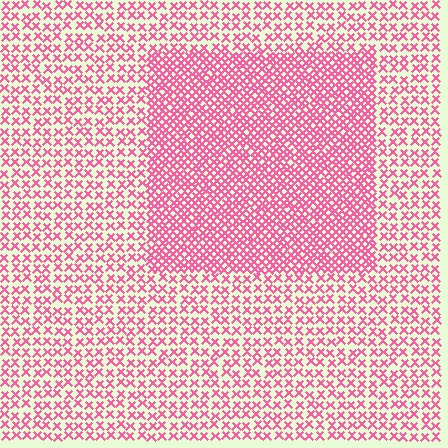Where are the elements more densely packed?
The elements are more densely packed inside the rectangle boundary.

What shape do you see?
I see a rectangle.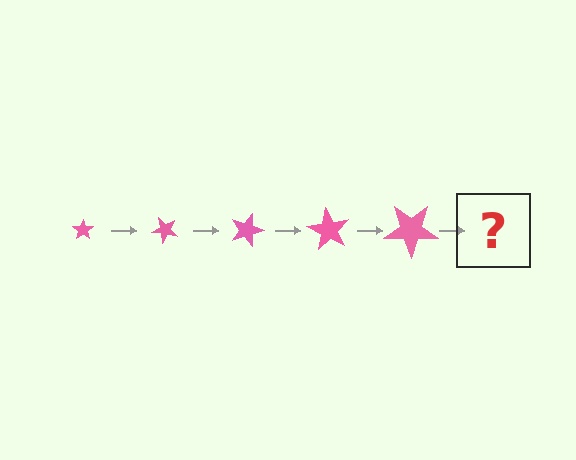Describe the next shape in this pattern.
It should be a star, larger than the previous one and rotated 225 degrees from the start.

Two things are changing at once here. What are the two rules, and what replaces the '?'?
The two rules are that the star grows larger each step and it rotates 45 degrees each step. The '?' should be a star, larger than the previous one and rotated 225 degrees from the start.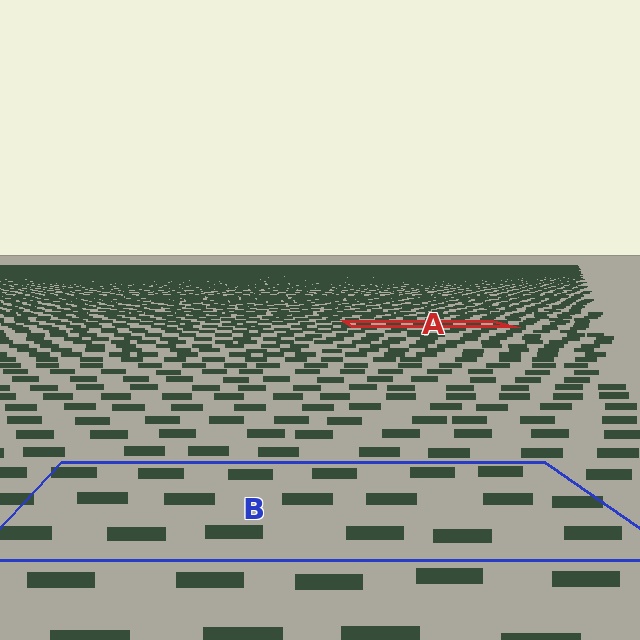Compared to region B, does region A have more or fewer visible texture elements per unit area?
Region A has more texture elements per unit area — they are packed more densely because it is farther away.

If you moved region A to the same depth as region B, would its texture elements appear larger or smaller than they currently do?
They would appear larger. At a closer depth, the same texture elements are projected at a bigger on-screen size.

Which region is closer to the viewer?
Region B is closer. The texture elements there are larger and more spread out.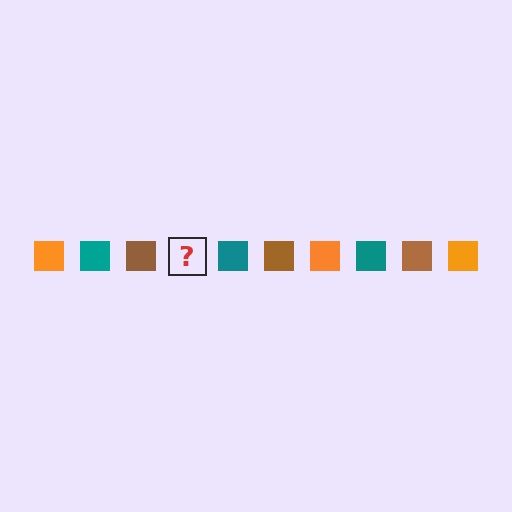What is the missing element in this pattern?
The missing element is an orange square.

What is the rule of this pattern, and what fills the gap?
The rule is that the pattern cycles through orange, teal, brown squares. The gap should be filled with an orange square.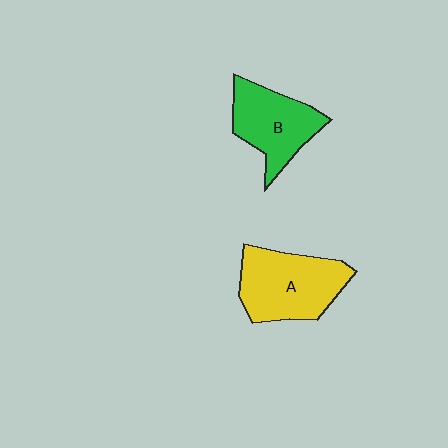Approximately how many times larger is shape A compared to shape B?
Approximately 1.2 times.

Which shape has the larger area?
Shape A (yellow).